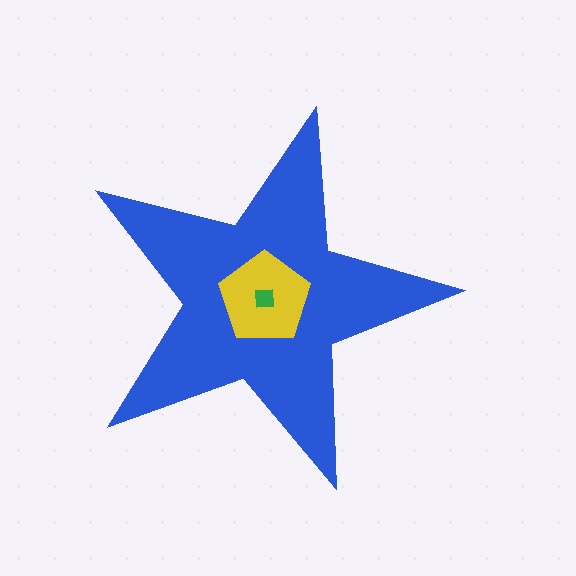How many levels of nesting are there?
3.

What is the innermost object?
The green square.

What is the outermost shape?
The blue star.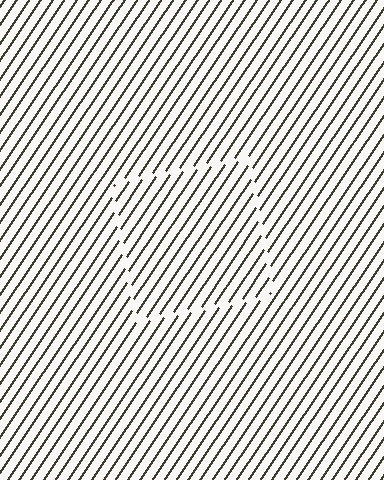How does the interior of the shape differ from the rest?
The interior of the shape contains the same grating, shifted by half a period — the contour is defined by the phase discontinuity where line-ends from the inner and outer gratings abut.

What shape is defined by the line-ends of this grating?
An illusory square. The interior of the shape contains the same grating, shifted by half a period — the contour is defined by the phase discontinuity where line-ends from the inner and outer gratings abut.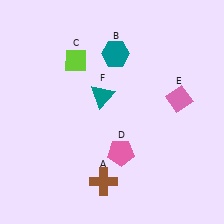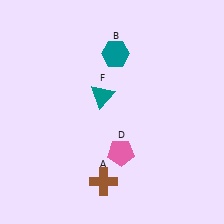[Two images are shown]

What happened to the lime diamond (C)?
The lime diamond (C) was removed in Image 2. It was in the top-left area of Image 1.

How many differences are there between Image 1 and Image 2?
There are 2 differences between the two images.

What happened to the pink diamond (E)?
The pink diamond (E) was removed in Image 2. It was in the top-right area of Image 1.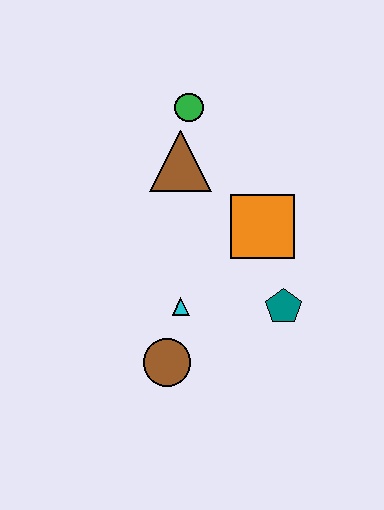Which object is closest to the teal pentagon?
The orange square is closest to the teal pentagon.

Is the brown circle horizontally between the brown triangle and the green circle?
No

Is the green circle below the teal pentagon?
No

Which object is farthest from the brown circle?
The green circle is farthest from the brown circle.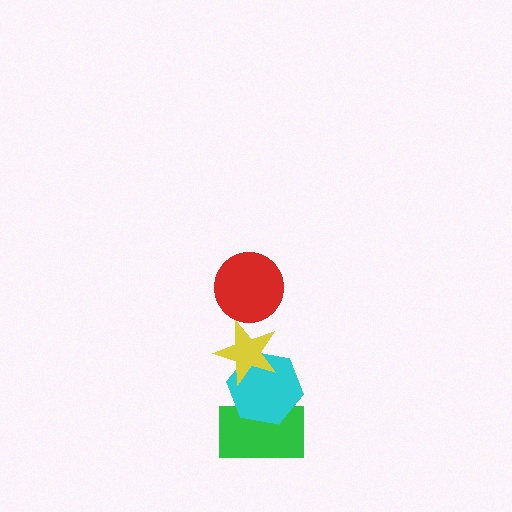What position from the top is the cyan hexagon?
The cyan hexagon is 3rd from the top.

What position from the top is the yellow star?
The yellow star is 2nd from the top.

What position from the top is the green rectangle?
The green rectangle is 4th from the top.